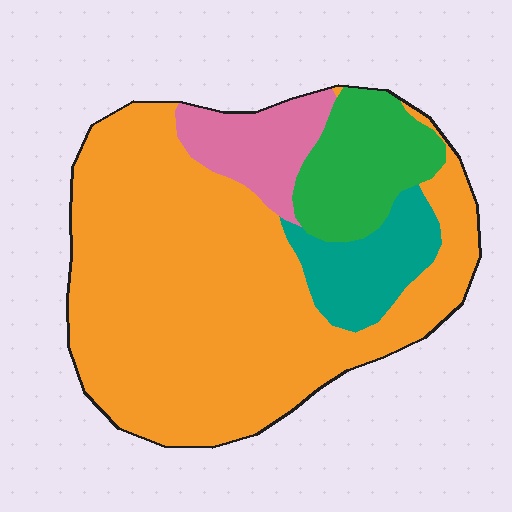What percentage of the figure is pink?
Pink takes up less than a quarter of the figure.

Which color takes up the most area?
Orange, at roughly 65%.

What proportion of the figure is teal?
Teal takes up less than a sixth of the figure.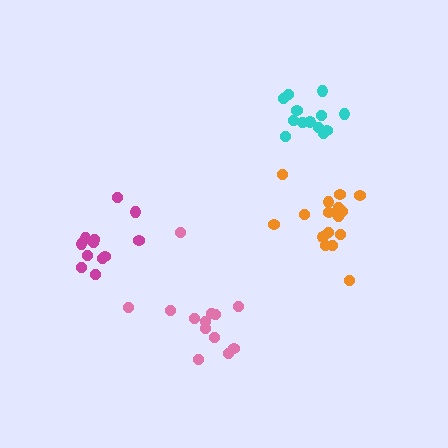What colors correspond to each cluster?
The clusters are colored: magenta, orange, pink, cyan.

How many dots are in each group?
Group 1: 12 dots, Group 2: 16 dots, Group 3: 13 dots, Group 4: 13 dots (54 total).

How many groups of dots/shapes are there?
There are 4 groups.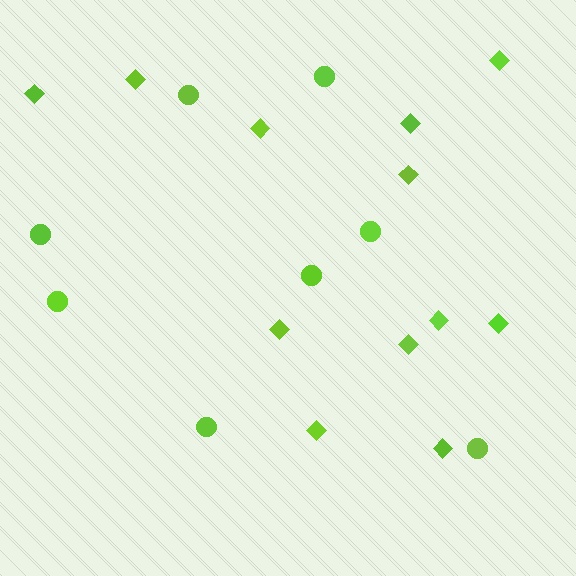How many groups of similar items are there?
There are 2 groups: one group of diamonds (12) and one group of circles (8).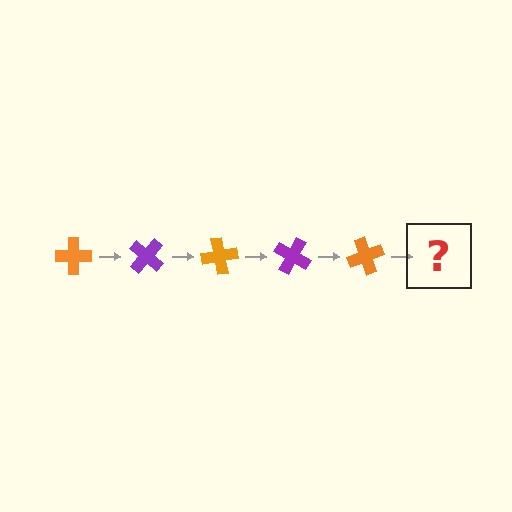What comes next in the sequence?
The next element should be a purple cross, rotated 200 degrees from the start.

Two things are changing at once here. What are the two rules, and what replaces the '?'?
The two rules are that it rotates 40 degrees each step and the color cycles through orange and purple. The '?' should be a purple cross, rotated 200 degrees from the start.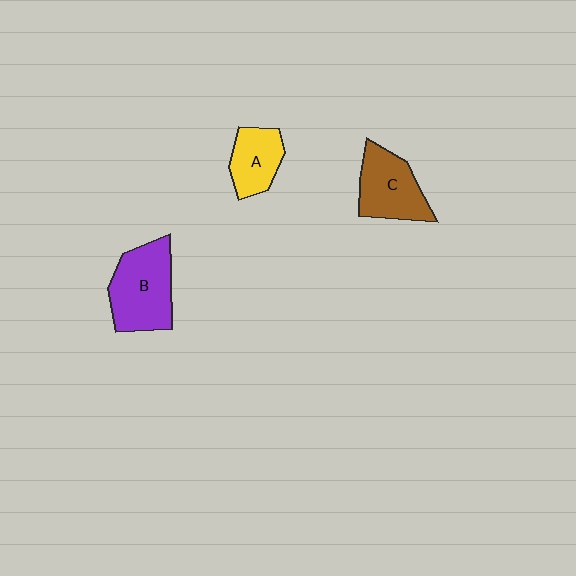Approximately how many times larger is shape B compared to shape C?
Approximately 1.2 times.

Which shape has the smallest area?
Shape A (yellow).